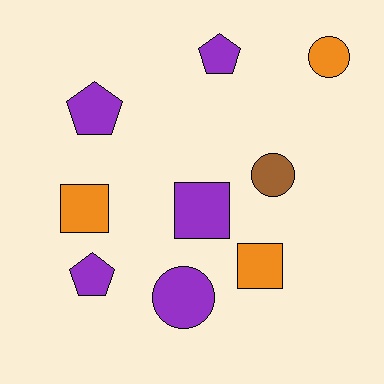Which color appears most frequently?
Purple, with 5 objects.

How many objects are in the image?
There are 9 objects.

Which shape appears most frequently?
Square, with 3 objects.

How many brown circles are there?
There is 1 brown circle.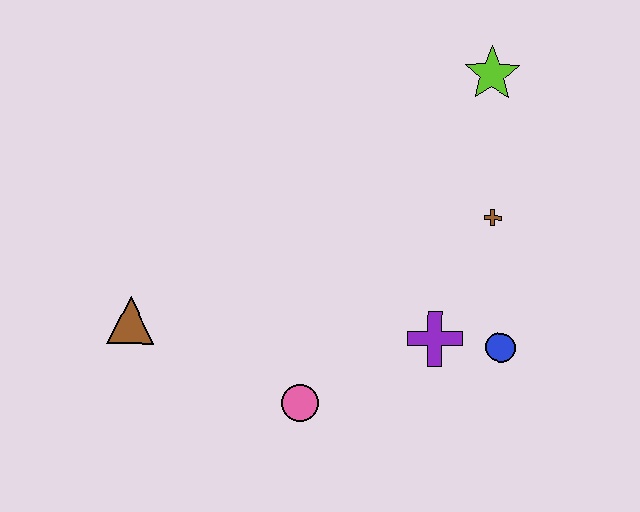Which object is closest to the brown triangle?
The pink circle is closest to the brown triangle.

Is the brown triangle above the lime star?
No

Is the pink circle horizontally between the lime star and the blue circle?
No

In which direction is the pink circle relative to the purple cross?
The pink circle is to the left of the purple cross.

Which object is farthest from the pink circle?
The lime star is farthest from the pink circle.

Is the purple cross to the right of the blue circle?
No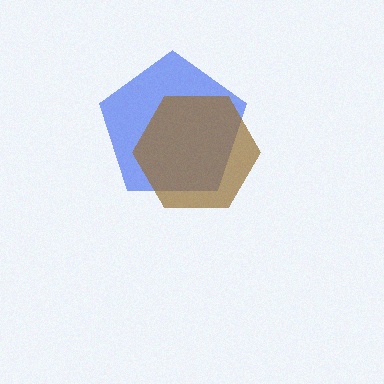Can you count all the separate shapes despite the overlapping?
Yes, there are 2 separate shapes.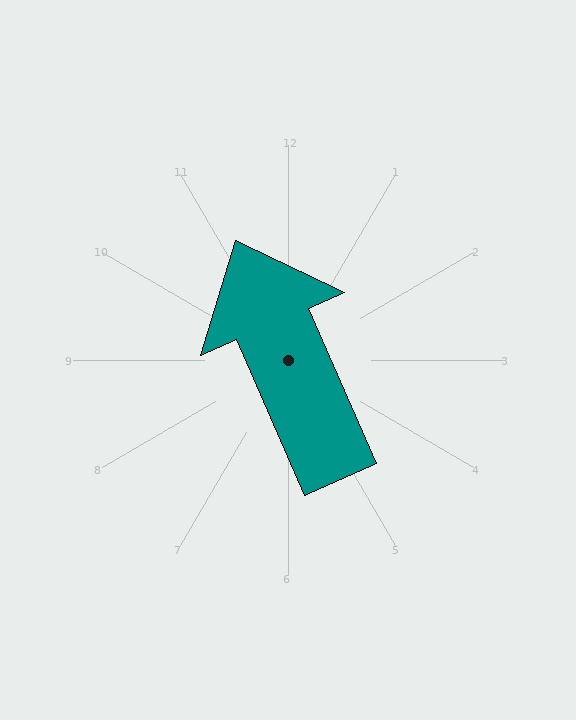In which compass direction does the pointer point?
Northwest.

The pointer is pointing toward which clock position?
Roughly 11 o'clock.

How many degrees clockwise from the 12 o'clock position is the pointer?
Approximately 336 degrees.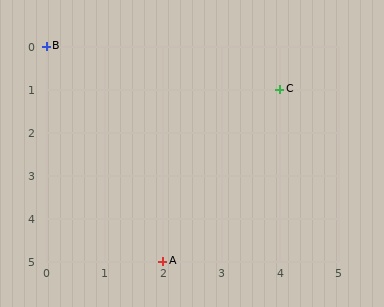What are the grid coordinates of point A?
Point A is at grid coordinates (2, 5).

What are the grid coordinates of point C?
Point C is at grid coordinates (4, 1).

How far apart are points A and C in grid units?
Points A and C are 2 columns and 4 rows apart (about 4.5 grid units diagonally).